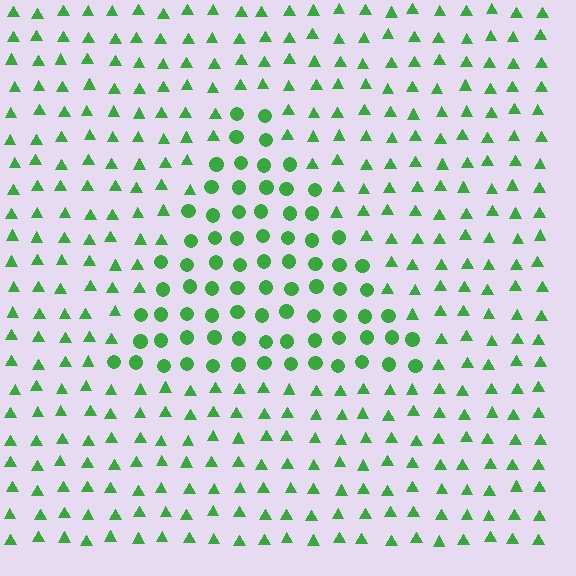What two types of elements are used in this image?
The image uses circles inside the triangle region and triangles outside it.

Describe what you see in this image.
The image is filled with small green elements arranged in a uniform grid. A triangle-shaped region contains circles, while the surrounding area contains triangles. The boundary is defined purely by the change in element shape.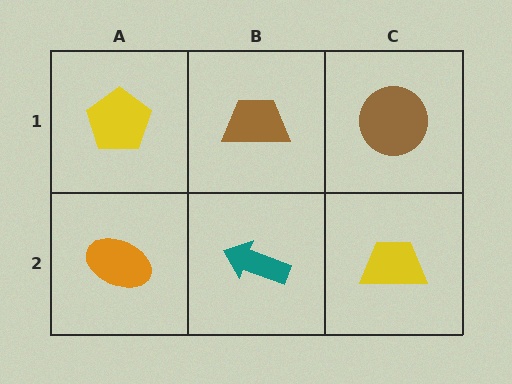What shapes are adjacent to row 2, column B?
A brown trapezoid (row 1, column B), an orange ellipse (row 2, column A), a yellow trapezoid (row 2, column C).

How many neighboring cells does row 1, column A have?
2.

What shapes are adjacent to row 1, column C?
A yellow trapezoid (row 2, column C), a brown trapezoid (row 1, column B).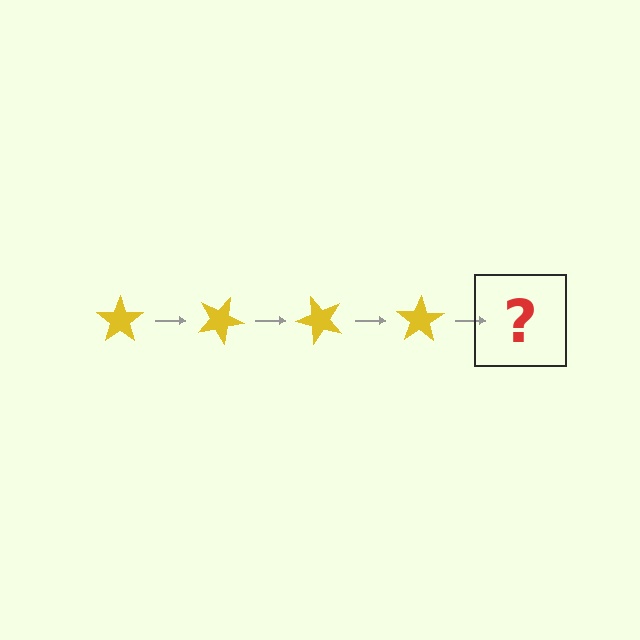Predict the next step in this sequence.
The next step is a yellow star rotated 100 degrees.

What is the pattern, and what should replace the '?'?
The pattern is that the star rotates 25 degrees each step. The '?' should be a yellow star rotated 100 degrees.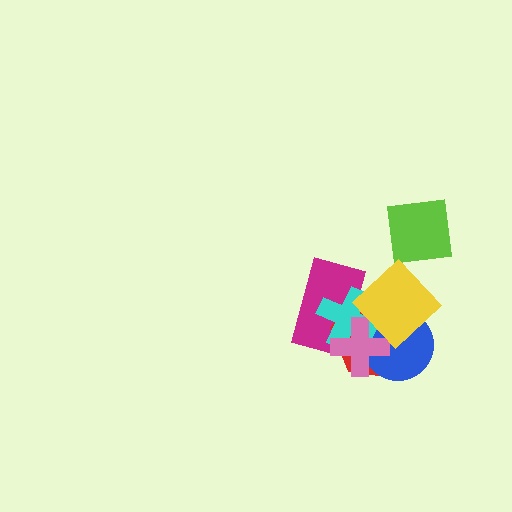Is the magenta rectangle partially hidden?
Yes, it is partially covered by another shape.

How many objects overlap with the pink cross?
4 objects overlap with the pink cross.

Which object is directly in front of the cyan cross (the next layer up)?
The pink cross is directly in front of the cyan cross.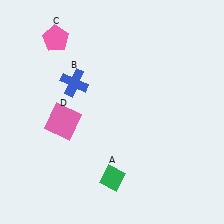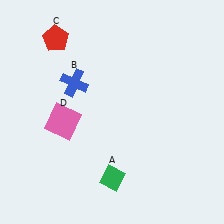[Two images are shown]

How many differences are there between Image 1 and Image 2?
There is 1 difference between the two images.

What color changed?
The pentagon (C) changed from pink in Image 1 to red in Image 2.